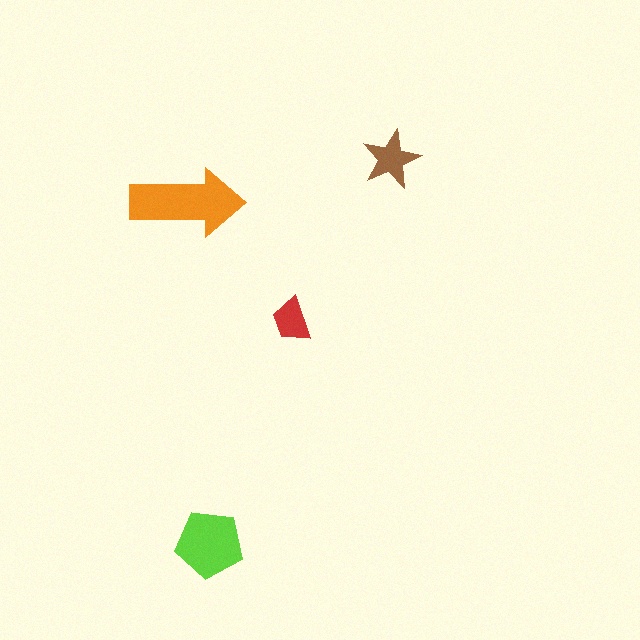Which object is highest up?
The brown star is topmost.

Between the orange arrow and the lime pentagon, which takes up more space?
The orange arrow.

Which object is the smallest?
The red trapezoid.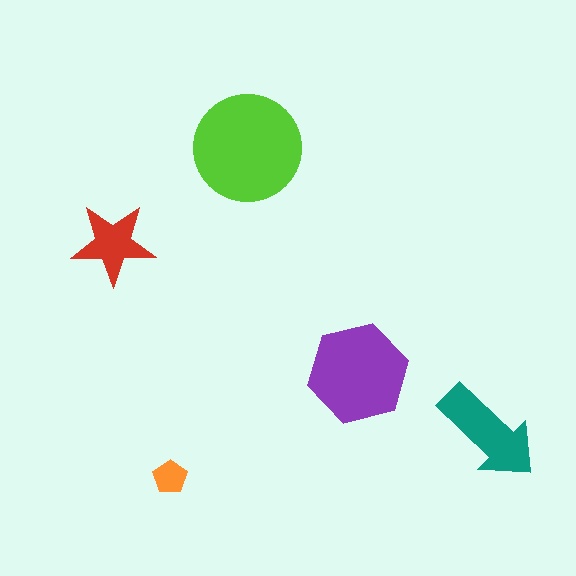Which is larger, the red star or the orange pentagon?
The red star.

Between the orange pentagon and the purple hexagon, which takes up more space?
The purple hexagon.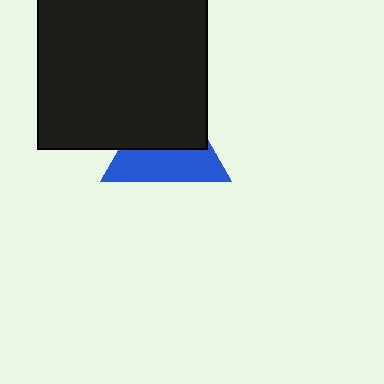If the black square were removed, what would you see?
You would see the complete blue triangle.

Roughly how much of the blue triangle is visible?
About half of it is visible (roughly 48%).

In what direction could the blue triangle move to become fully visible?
The blue triangle could move down. That would shift it out from behind the black square entirely.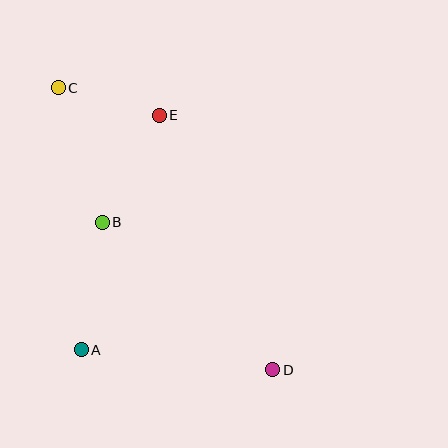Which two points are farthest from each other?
Points C and D are farthest from each other.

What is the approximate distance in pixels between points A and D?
The distance between A and D is approximately 193 pixels.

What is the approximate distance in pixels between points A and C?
The distance between A and C is approximately 263 pixels.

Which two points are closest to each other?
Points C and E are closest to each other.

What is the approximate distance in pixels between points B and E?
The distance between B and E is approximately 121 pixels.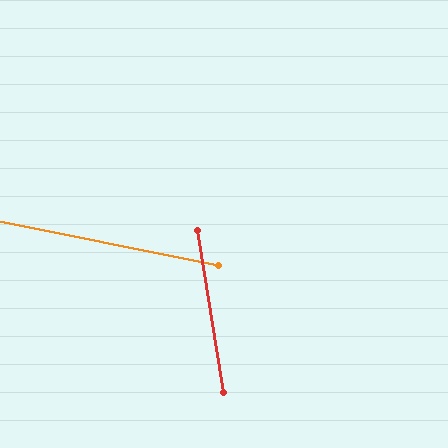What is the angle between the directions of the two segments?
Approximately 70 degrees.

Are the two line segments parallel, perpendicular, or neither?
Neither parallel nor perpendicular — they differ by about 70°.